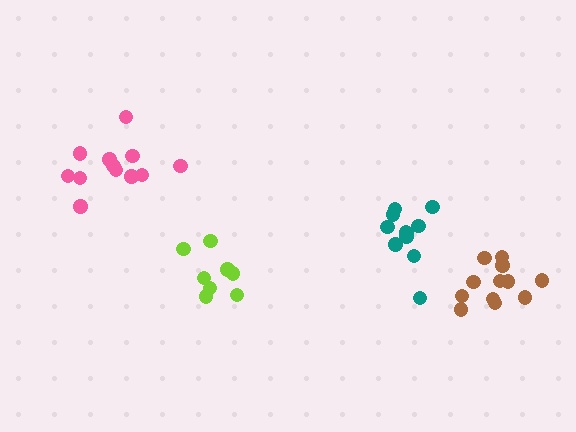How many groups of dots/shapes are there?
There are 4 groups.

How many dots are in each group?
Group 1: 11 dots, Group 2: 12 dots, Group 3: 12 dots, Group 4: 8 dots (43 total).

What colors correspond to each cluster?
The clusters are colored: teal, pink, brown, lime.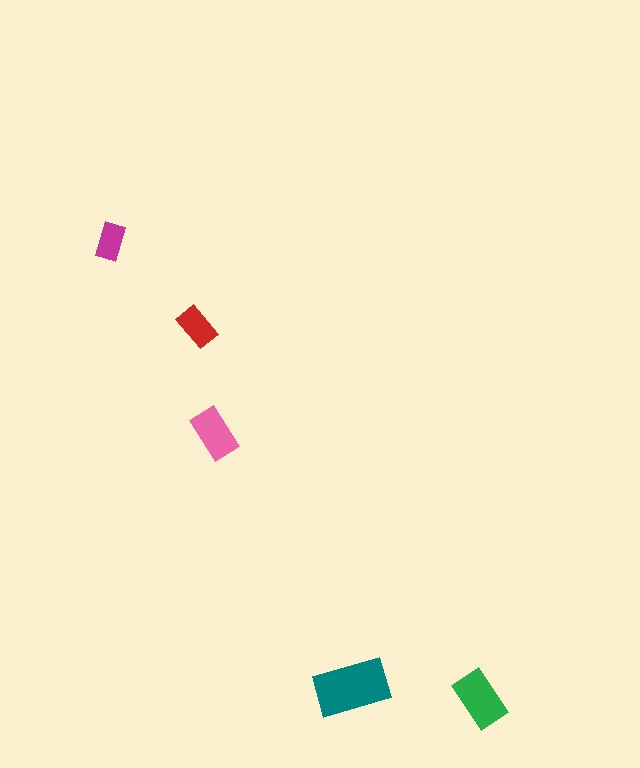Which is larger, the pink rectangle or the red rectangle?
The pink one.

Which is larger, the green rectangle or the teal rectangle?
The teal one.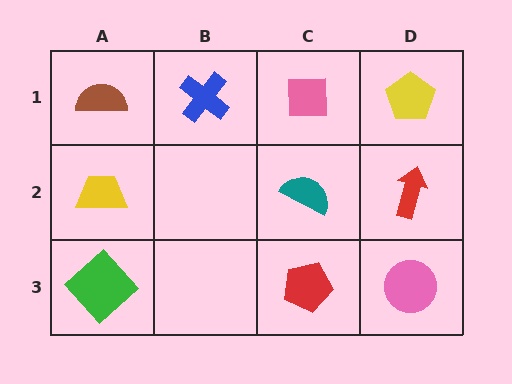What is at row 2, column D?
A red arrow.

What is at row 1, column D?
A yellow pentagon.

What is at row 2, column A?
A yellow trapezoid.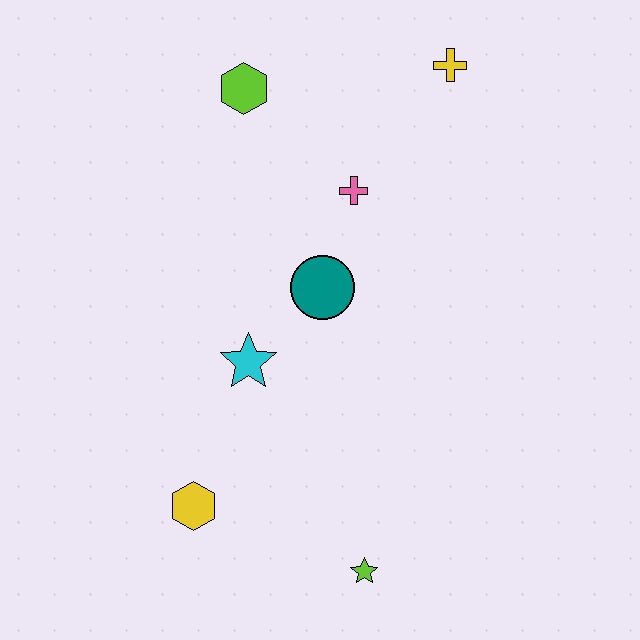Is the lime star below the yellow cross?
Yes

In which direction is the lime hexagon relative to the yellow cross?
The lime hexagon is to the left of the yellow cross.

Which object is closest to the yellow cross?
The pink cross is closest to the yellow cross.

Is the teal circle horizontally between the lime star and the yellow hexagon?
Yes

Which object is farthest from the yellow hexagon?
The yellow cross is farthest from the yellow hexagon.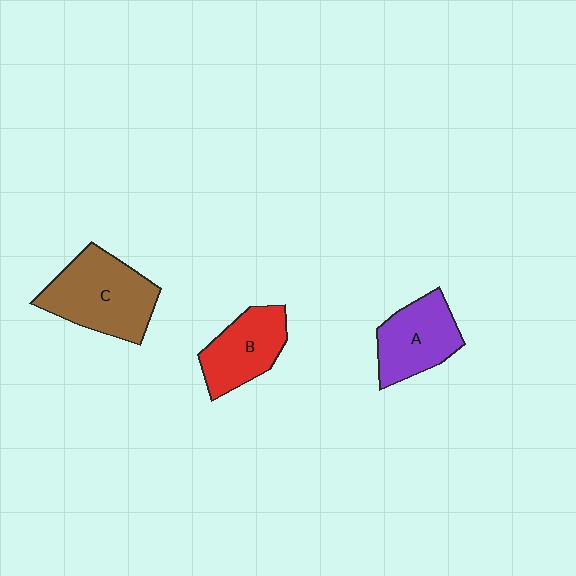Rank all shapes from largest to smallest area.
From largest to smallest: C (brown), A (purple), B (red).